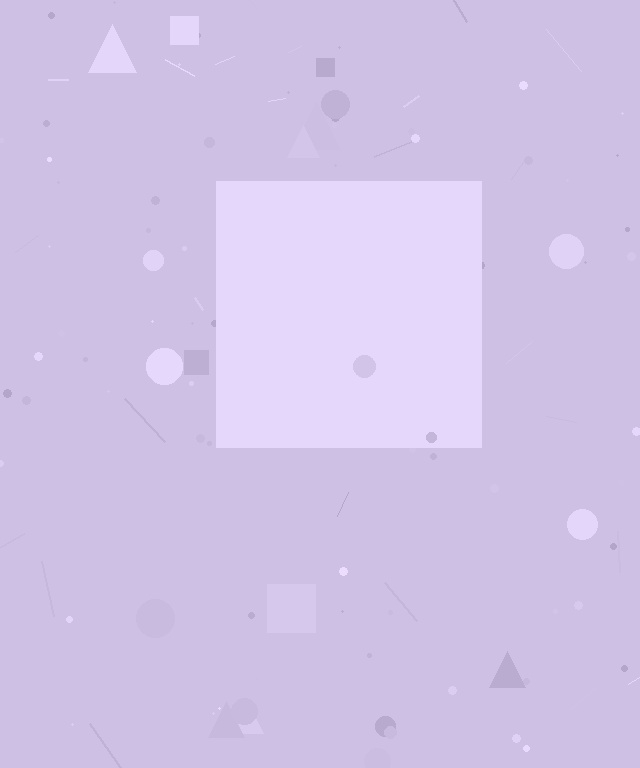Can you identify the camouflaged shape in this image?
The camouflaged shape is a square.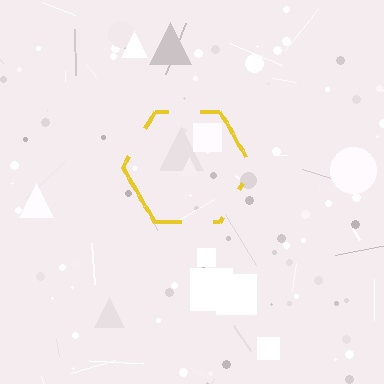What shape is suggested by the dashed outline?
The dashed outline suggests a hexagon.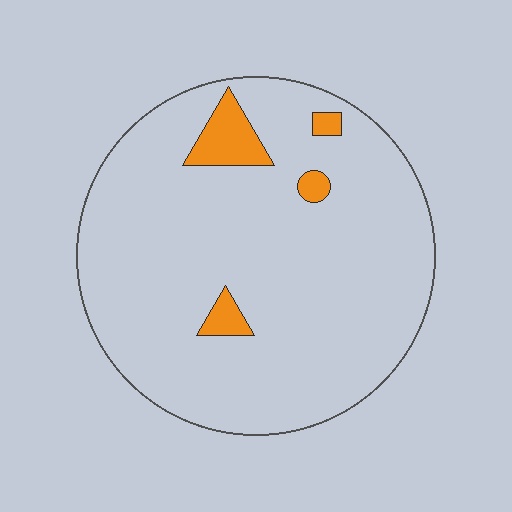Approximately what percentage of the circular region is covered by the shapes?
Approximately 5%.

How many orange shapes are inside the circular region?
4.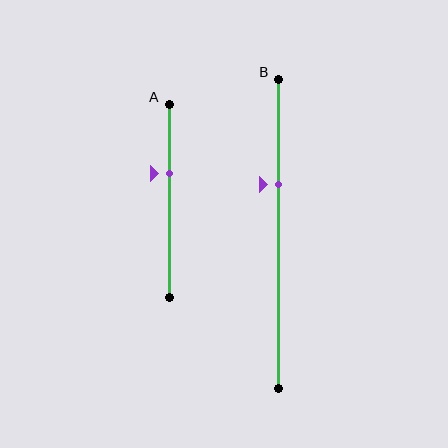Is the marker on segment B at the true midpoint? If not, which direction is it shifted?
No, the marker on segment B is shifted upward by about 16% of the segment length.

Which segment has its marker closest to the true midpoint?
Segment A has its marker closest to the true midpoint.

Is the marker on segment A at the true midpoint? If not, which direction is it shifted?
No, the marker on segment A is shifted upward by about 14% of the segment length.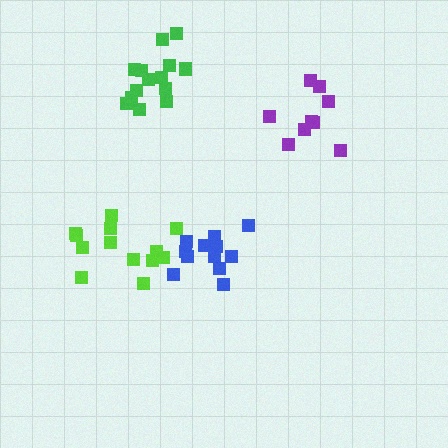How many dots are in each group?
Group 1: 14 dots, Group 2: 9 dots, Group 3: 13 dots, Group 4: 12 dots (48 total).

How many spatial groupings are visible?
There are 4 spatial groupings.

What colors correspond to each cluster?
The clusters are colored: green, purple, lime, blue.